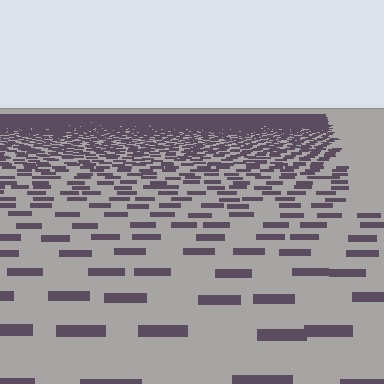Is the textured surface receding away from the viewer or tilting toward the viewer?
The surface is receding away from the viewer. Texture elements get smaller and denser toward the top.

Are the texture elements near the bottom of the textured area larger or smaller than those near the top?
Larger. Near the bottom, elements are closer to the viewer and appear at a bigger on-screen size.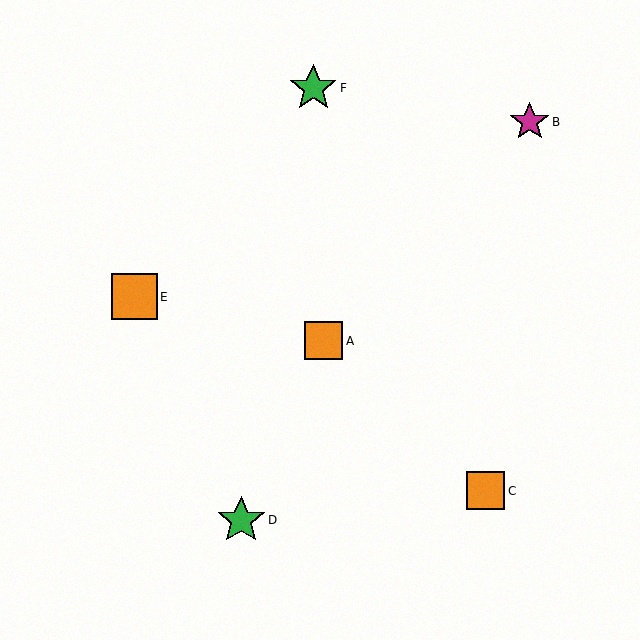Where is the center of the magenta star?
The center of the magenta star is at (530, 122).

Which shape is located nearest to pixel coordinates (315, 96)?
The green star (labeled F) at (313, 88) is nearest to that location.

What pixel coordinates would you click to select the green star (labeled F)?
Click at (313, 88) to select the green star F.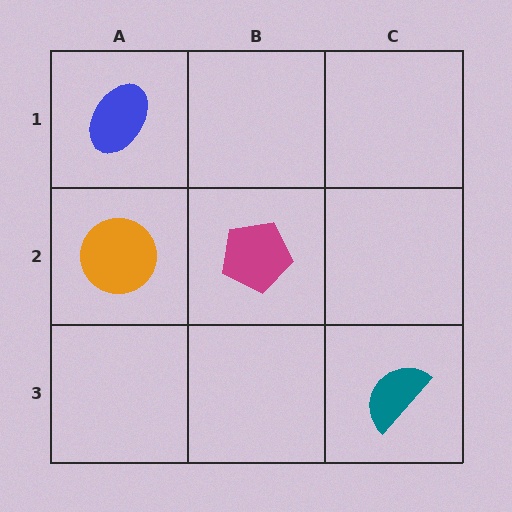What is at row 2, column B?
A magenta pentagon.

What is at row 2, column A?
An orange circle.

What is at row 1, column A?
A blue ellipse.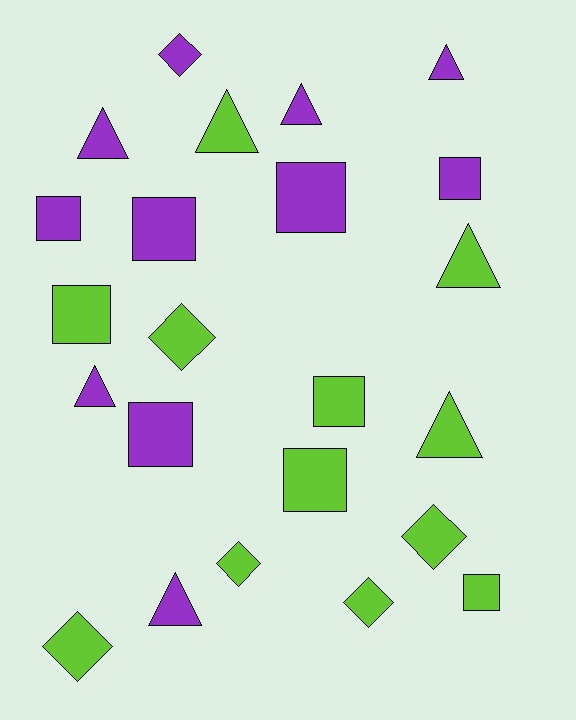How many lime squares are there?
There are 4 lime squares.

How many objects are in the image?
There are 23 objects.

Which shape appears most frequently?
Square, with 9 objects.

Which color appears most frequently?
Lime, with 12 objects.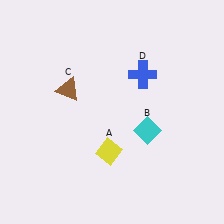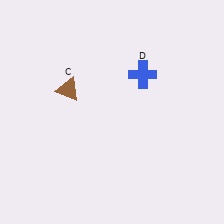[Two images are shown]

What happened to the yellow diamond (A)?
The yellow diamond (A) was removed in Image 2. It was in the bottom-left area of Image 1.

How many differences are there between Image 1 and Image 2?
There are 2 differences between the two images.